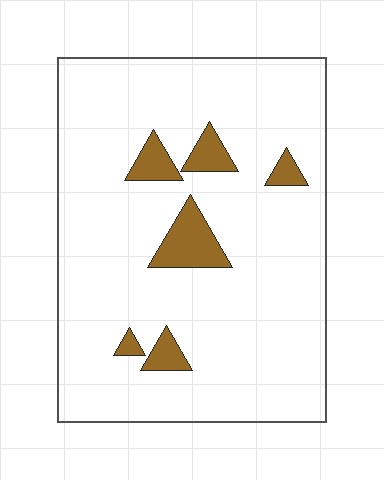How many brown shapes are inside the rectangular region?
6.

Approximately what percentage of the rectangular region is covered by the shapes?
Approximately 10%.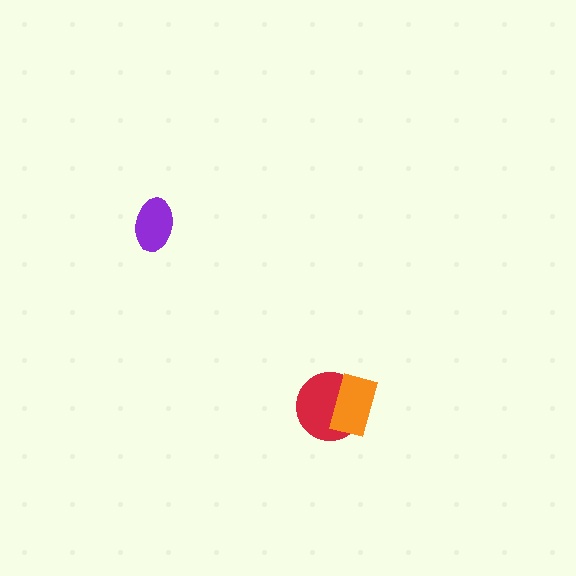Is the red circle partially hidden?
Yes, it is partially covered by another shape.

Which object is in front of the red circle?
The orange rectangle is in front of the red circle.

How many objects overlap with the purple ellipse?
0 objects overlap with the purple ellipse.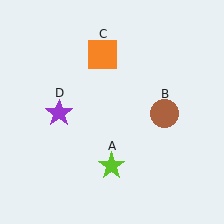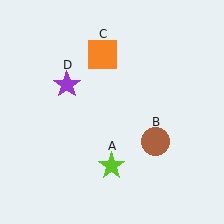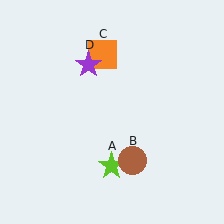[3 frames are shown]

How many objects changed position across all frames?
2 objects changed position: brown circle (object B), purple star (object D).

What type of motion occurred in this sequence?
The brown circle (object B), purple star (object D) rotated clockwise around the center of the scene.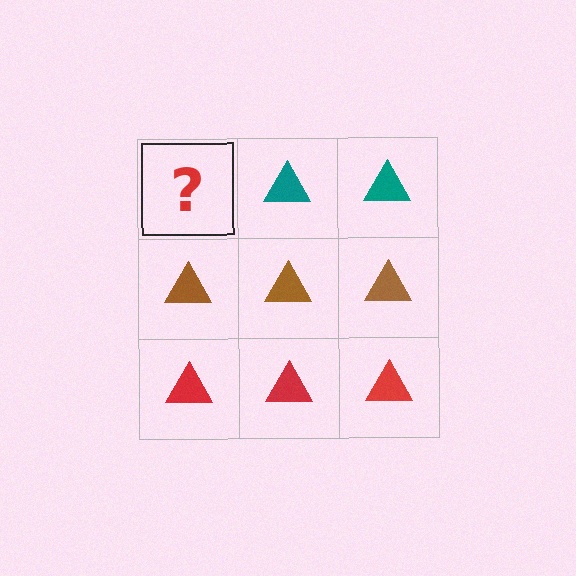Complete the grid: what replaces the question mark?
The question mark should be replaced with a teal triangle.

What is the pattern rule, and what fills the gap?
The rule is that each row has a consistent color. The gap should be filled with a teal triangle.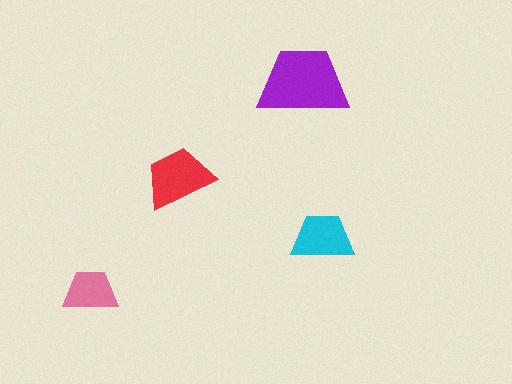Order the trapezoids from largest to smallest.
the purple one, the red one, the cyan one, the pink one.